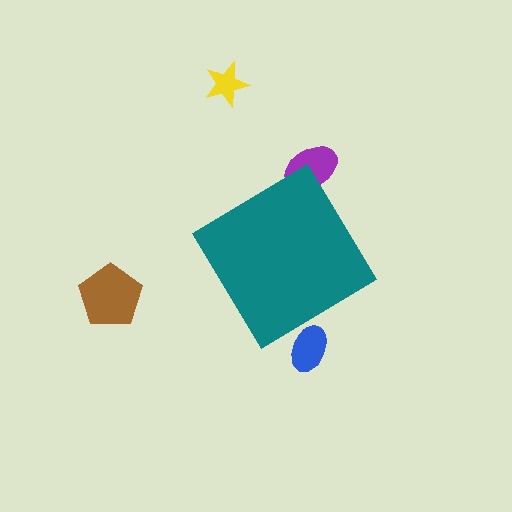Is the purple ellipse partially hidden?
Yes, the purple ellipse is partially hidden behind the teal diamond.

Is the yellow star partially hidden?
No, the yellow star is fully visible.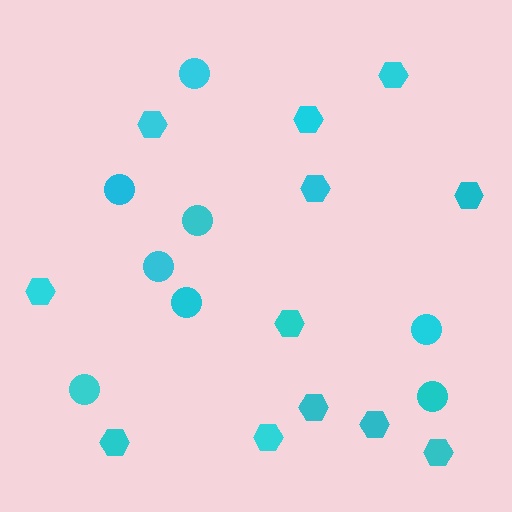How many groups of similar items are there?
There are 2 groups: one group of hexagons (12) and one group of circles (8).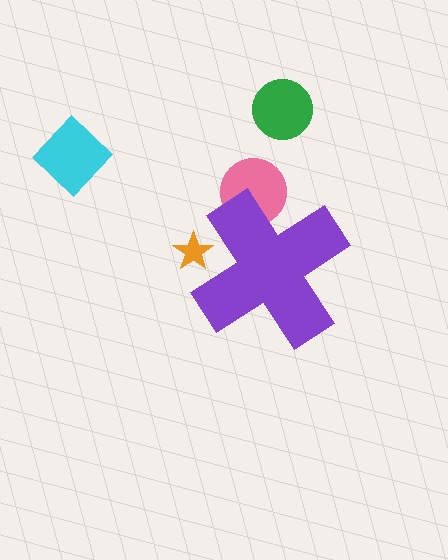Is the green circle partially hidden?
No, the green circle is fully visible.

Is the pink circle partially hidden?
Yes, the pink circle is partially hidden behind the purple cross.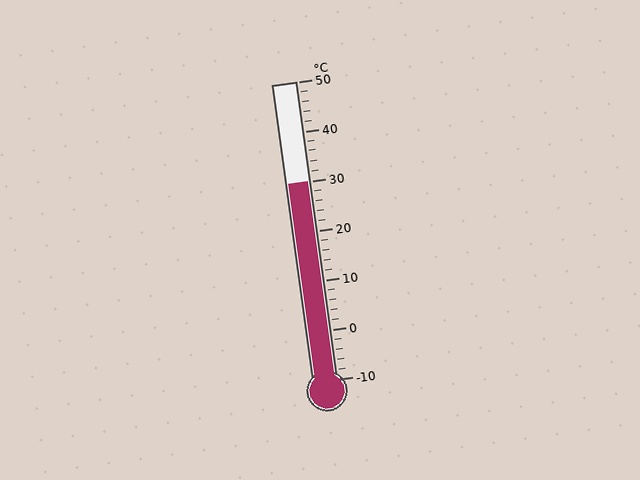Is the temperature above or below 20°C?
The temperature is above 20°C.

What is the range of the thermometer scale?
The thermometer scale ranges from -10°C to 50°C.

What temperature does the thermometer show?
The thermometer shows approximately 30°C.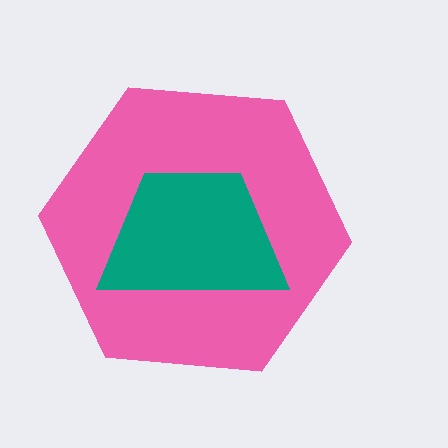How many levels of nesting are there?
2.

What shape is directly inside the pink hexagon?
The teal trapezoid.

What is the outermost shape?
The pink hexagon.